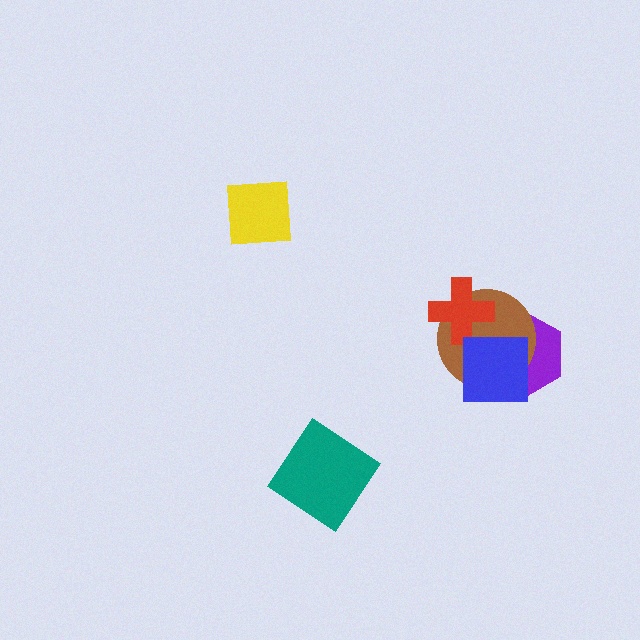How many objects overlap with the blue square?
2 objects overlap with the blue square.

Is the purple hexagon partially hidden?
Yes, it is partially covered by another shape.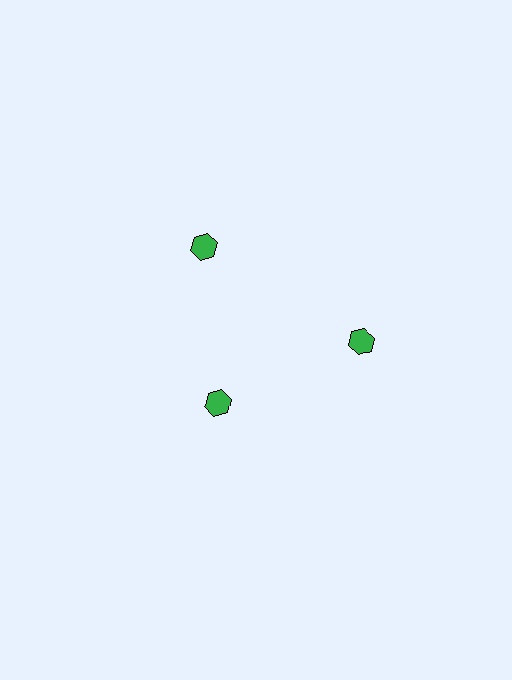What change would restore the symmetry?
The symmetry would be restored by moving it outward, back onto the ring so that all 3 hexagons sit at equal angles and equal distance from the center.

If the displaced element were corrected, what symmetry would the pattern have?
It would have 3-fold rotational symmetry — the pattern would map onto itself every 120 degrees.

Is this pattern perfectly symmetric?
No. The 3 green hexagons are arranged in a ring, but one element near the 7 o'clock position is pulled inward toward the center, breaking the 3-fold rotational symmetry.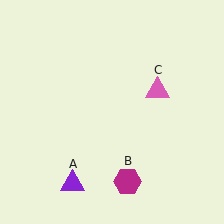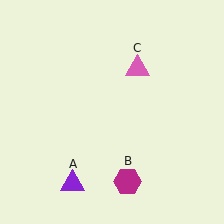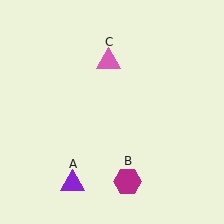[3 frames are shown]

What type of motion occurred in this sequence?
The pink triangle (object C) rotated counterclockwise around the center of the scene.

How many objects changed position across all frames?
1 object changed position: pink triangle (object C).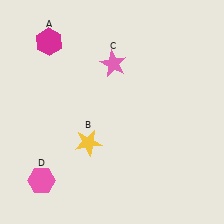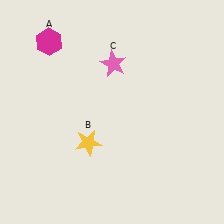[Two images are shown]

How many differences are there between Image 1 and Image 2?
There is 1 difference between the two images.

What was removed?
The pink hexagon (D) was removed in Image 2.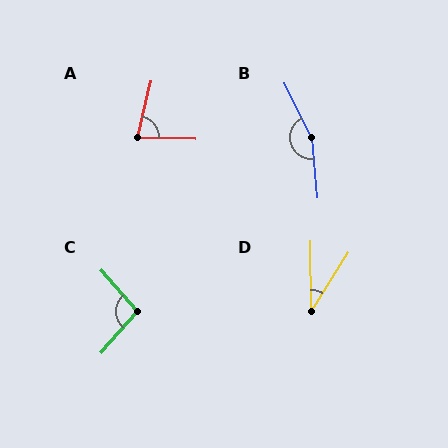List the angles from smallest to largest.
D (33°), A (78°), C (97°), B (159°).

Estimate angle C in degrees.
Approximately 97 degrees.